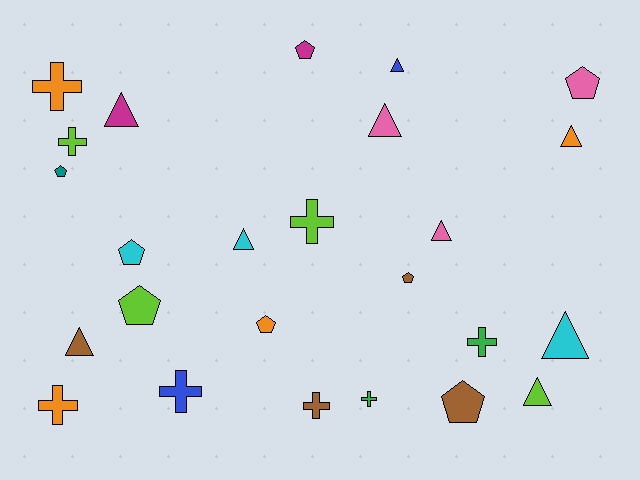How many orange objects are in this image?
There are 4 orange objects.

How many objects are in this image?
There are 25 objects.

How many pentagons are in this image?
There are 8 pentagons.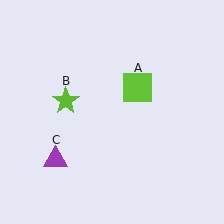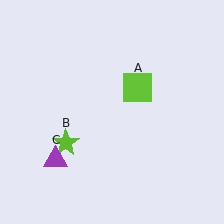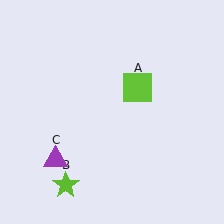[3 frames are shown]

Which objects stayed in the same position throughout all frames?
Lime square (object A) and purple triangle (object C) remained stationary.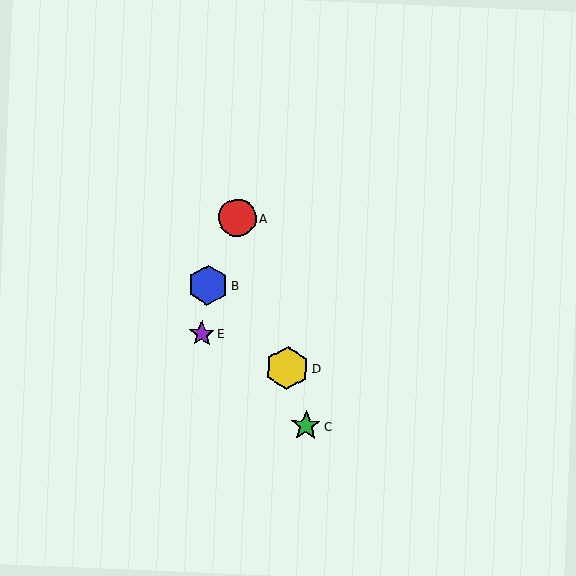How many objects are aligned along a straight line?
3 objects (A, C, D) are aligned along a straight line.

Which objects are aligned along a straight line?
Objects A, C, D are aligned along a straight line.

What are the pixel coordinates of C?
Object C is at (306, 426).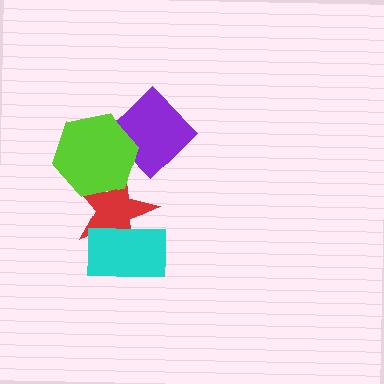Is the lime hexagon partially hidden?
No, no other shape covers it.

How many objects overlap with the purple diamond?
1 object overlaps with the purple diamond.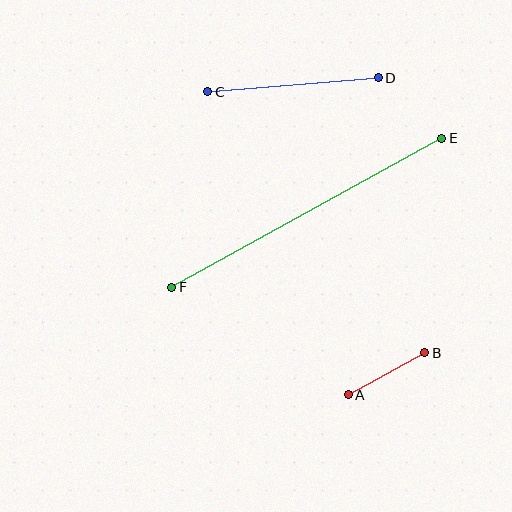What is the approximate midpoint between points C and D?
The midpoint is at approximately (293, 85) pixels.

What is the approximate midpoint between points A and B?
The midpoint is at approximately (387, 374) pixels.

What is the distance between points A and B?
The distance is approximately 87 pixels.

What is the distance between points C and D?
The distance is approximately 171 pixels.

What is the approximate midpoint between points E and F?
The midpoint is at approximately (307, 213) pixels.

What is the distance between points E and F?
The distance is approximately 308 pixels.